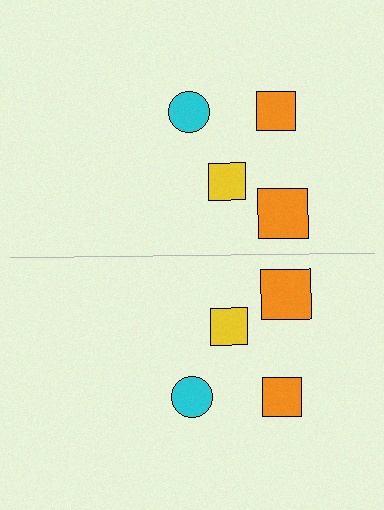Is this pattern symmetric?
Yes, this pattern has bilateral (reflection) symmetry.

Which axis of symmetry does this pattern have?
The pattern has a horizontal axis of symmetry running through the center of the image.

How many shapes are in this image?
There are 8 shapes in this image.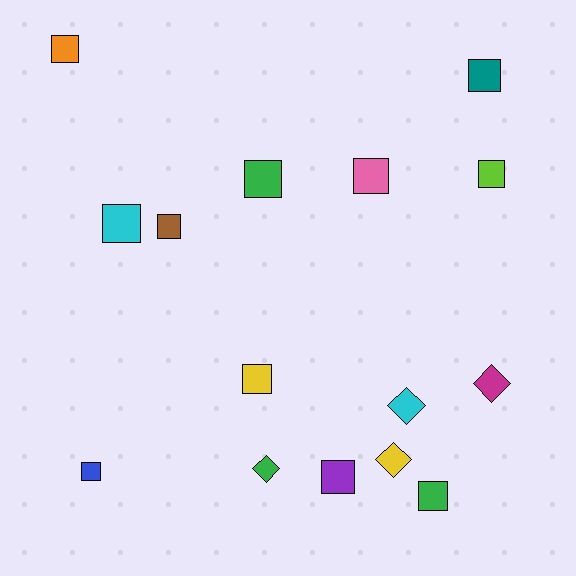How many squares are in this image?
There are 11 squares.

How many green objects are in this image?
There are 3 green objects.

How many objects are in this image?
There are 15 objects.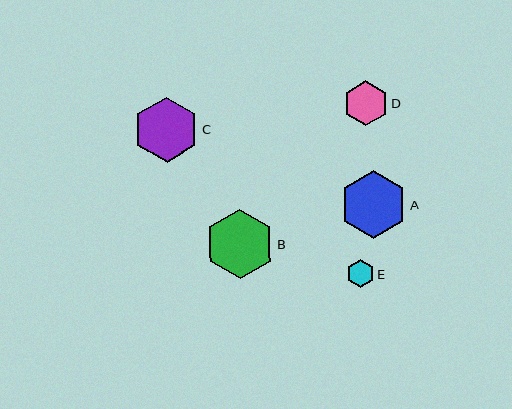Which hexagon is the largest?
Hexagon B is the largest with a size of approximately 69 pixels.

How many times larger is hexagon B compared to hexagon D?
Hexagon B is approximately 1.5 times the size of hexagon D.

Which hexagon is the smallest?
Hexagon E is the smallest with a size of approximately 28 pixels.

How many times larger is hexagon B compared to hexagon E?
Hexagon B is approximately 2.5 times the size of hexagon E.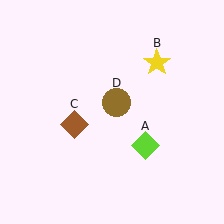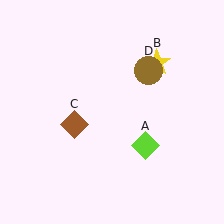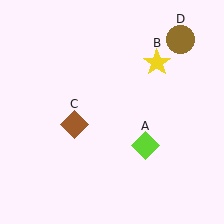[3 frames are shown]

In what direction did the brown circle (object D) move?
The brown circle (object D) moved up and to the right.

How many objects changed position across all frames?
1 object changed position: brown circle (object D).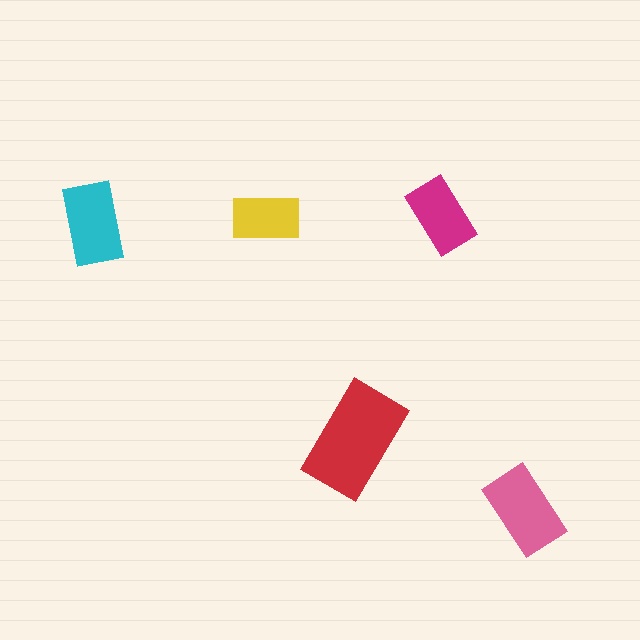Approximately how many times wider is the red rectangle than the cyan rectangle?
About 1.5 times wider.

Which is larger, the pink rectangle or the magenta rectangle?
The pink one.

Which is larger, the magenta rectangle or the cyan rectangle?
The cyan one.